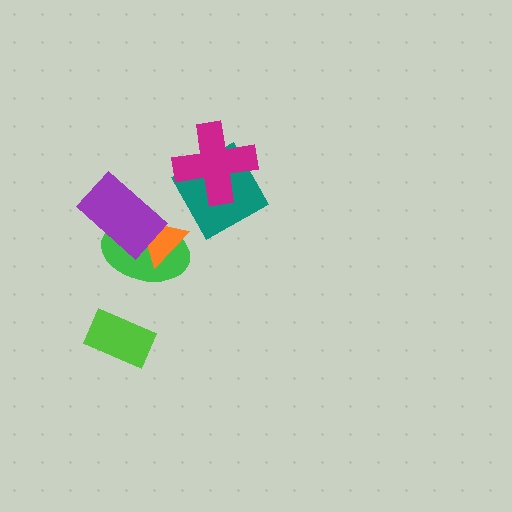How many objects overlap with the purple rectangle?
2 objects overlap with the purple rectangle.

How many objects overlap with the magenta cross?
1 object overlaps with the magenta cross.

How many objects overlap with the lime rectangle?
0 objects overlap with the lime rectangle.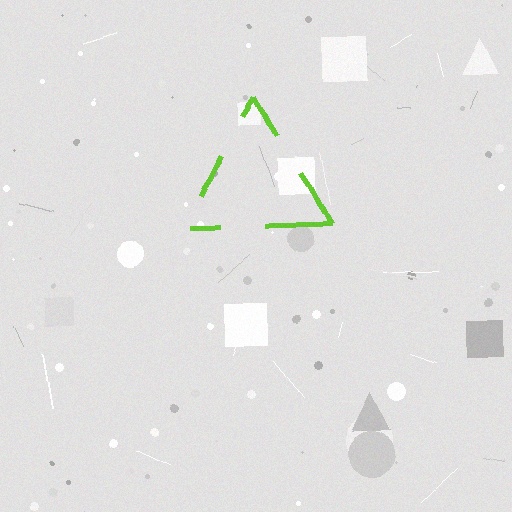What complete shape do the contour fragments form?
The contour fragments form a triangle.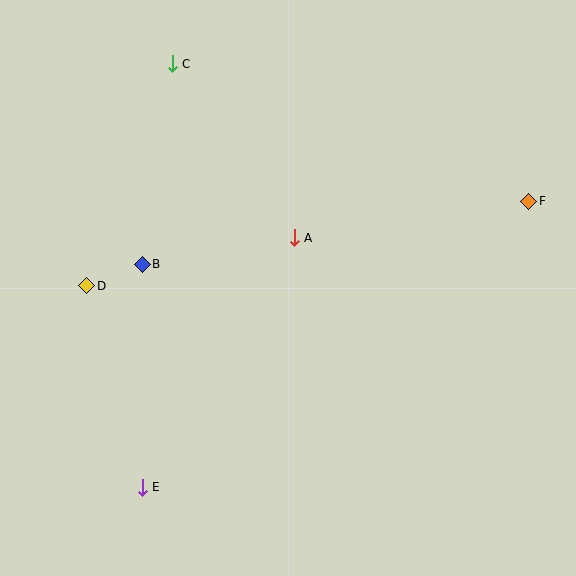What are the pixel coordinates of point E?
Point E is at (142, 487).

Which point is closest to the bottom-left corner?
Point E is closest to the bottom-left corner.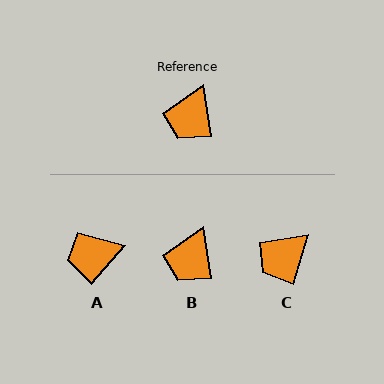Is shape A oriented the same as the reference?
No, it is off by about 50 degrees.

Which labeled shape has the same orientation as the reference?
B.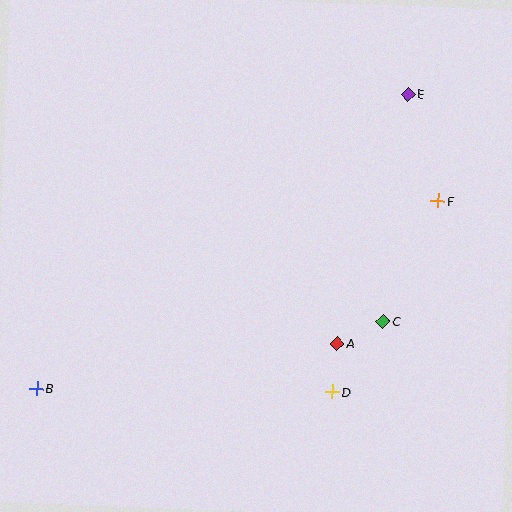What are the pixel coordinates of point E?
Point E is at (408, 94).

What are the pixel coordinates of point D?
Point D is at (332, 392).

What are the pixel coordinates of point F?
Point F is at (438, 201).